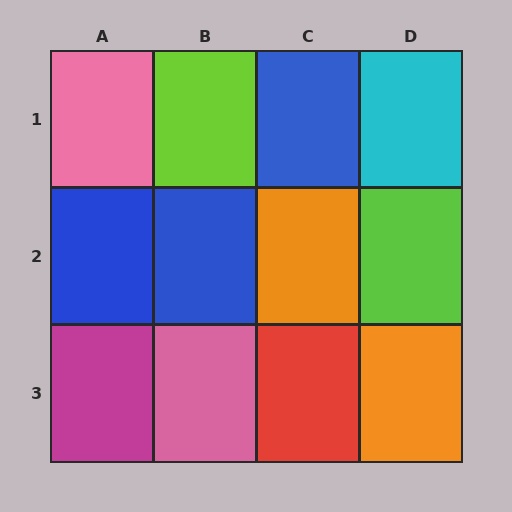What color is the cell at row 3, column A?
Magenta.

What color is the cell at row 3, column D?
Orange.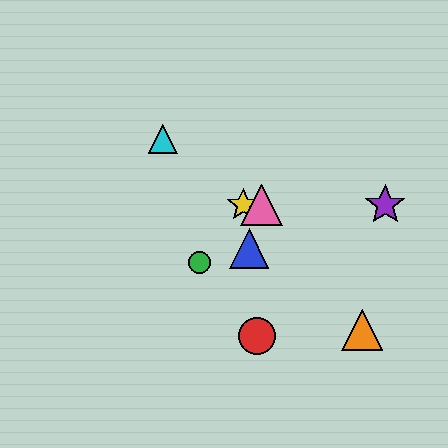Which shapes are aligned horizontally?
The yellow star, the purple star, the pink triangle are aligned horizontally.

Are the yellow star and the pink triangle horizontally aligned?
Yes, both are at y≈205.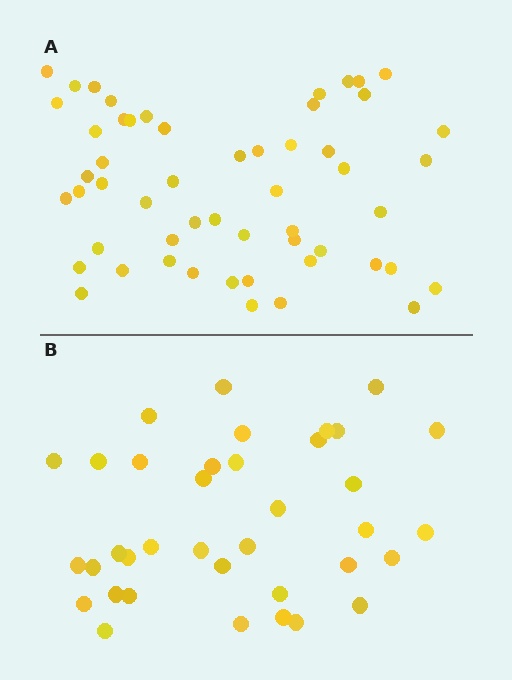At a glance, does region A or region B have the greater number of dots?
Region A (the top region) has more dots.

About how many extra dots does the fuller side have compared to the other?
Region A has approximately 15 more dots than region B.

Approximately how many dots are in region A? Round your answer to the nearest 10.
About 50 dots. (The exact count is 54, which rounds to 50.)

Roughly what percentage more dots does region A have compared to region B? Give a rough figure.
About 45% more.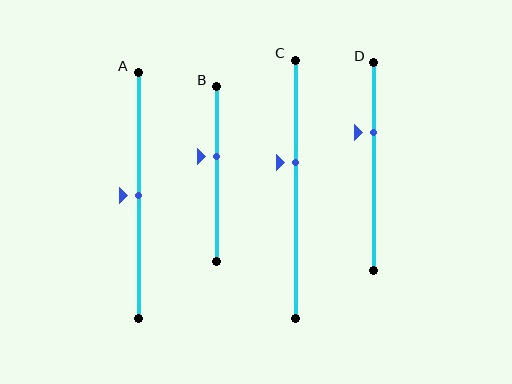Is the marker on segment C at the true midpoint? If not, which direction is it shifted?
No, the marker on segment C is shifted upward by about 10% of the segment length.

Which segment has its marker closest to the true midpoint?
Segment A has its marker closest to the true midpoint.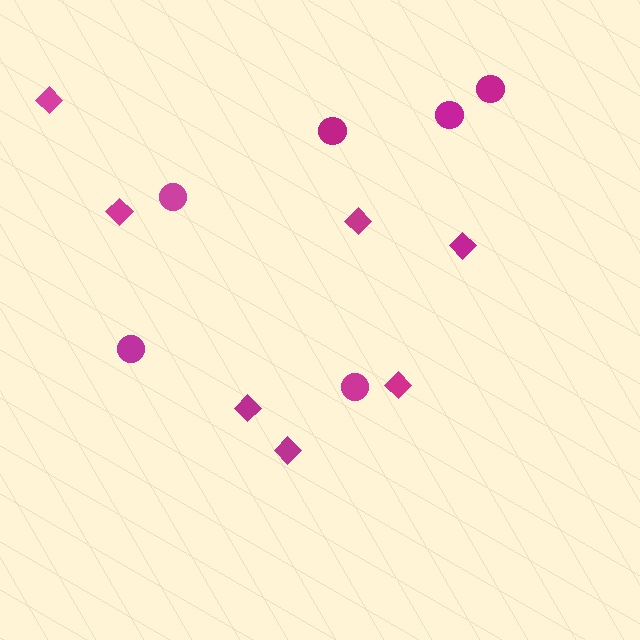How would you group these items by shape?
There are 2 groups: one group of diamonds (7) and one group of circles (6).